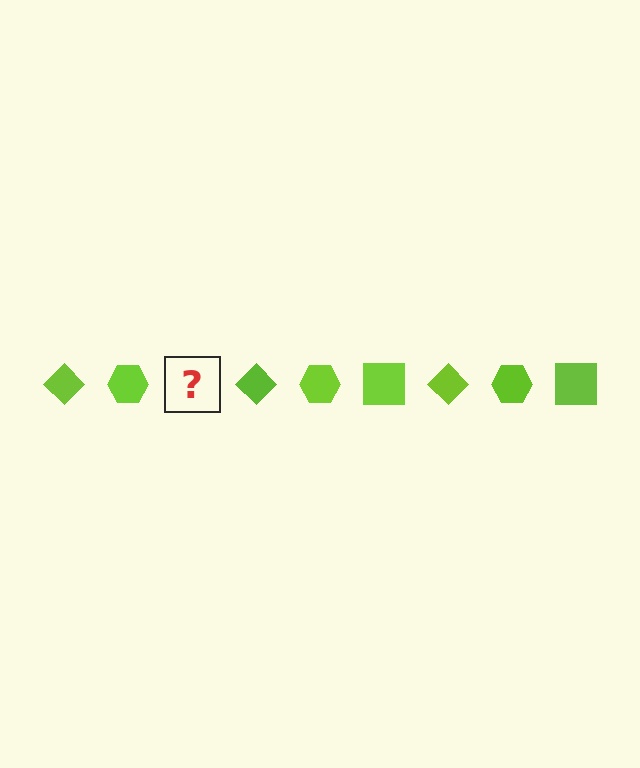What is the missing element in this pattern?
The missing element is a lime square.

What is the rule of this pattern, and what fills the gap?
The rule is that the pattern cycles through diamond, hexagon, square shapes in lime. The gap should be filled with a lime square.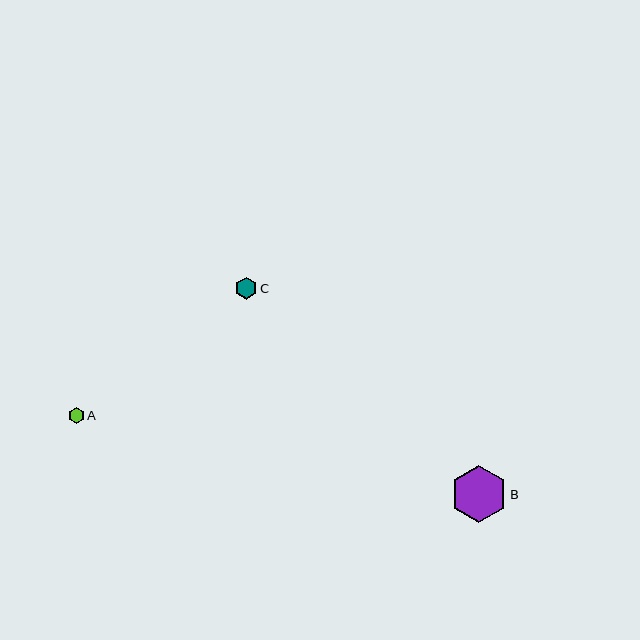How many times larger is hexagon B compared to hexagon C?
Hexagon B is approximately 2.6 times the size of hexagon C.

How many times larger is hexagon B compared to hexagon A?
Hexagon B is approximately 3.5 times the size of hexagon A.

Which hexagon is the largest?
Hexagon B is the largest with a size of approximately 56 pixels.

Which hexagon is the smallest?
Hexagon A is the smallest with a size of approximately 16 pixels.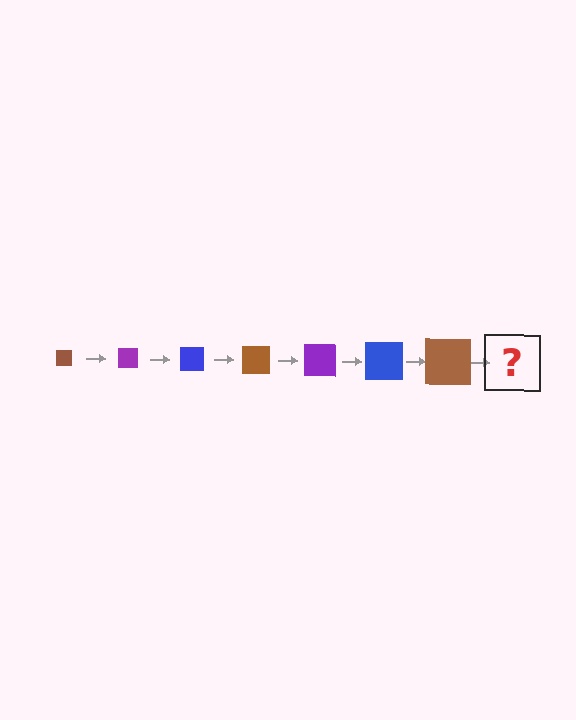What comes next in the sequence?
The next element should be a purple square, larger than the previous one.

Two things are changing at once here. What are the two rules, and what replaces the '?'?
The two rules are that the square grows larger each step and the color cycles through brown, purple, and blue. The '?' should be a purple square, larger than the previous one.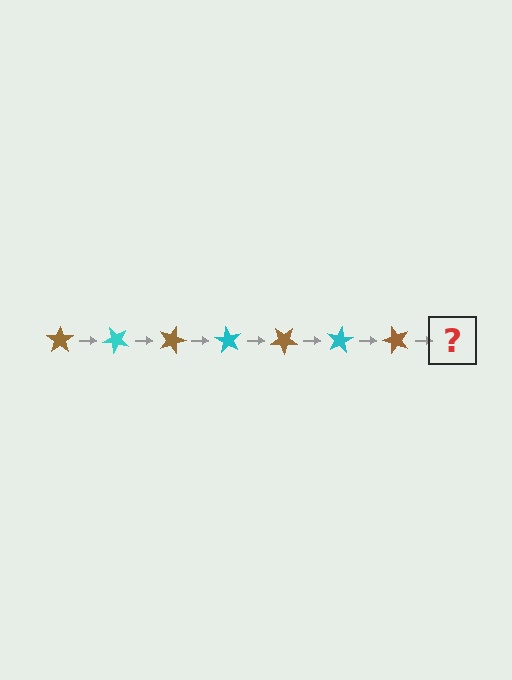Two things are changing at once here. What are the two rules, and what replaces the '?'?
The two rules are that it rotates 45 degrees each step and the color cycles through brown and cyan. The '?' should be a cyan star, rotated 315 degrees from the start.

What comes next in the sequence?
The next element should be a cyan star, rotated 315 degrees from the start.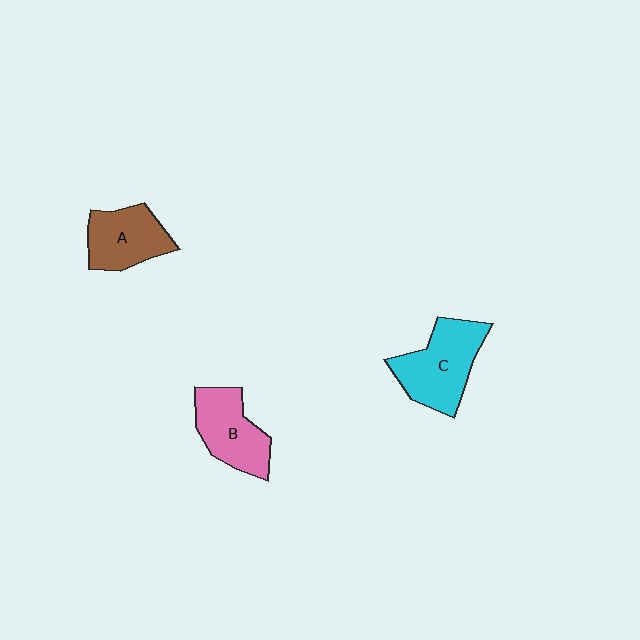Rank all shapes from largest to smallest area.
From largest to smallest: C (cyan), B (pink), A (brown).